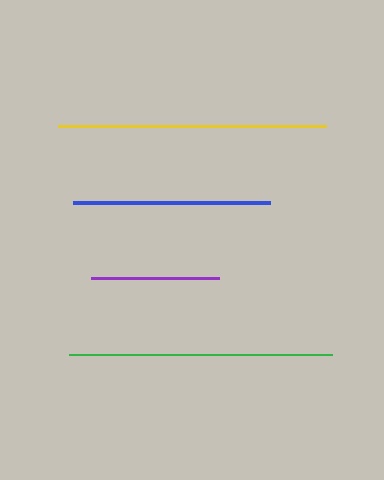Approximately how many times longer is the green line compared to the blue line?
The green line is approximately 1.3 times the length of the blue line.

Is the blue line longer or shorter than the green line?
The green line is longer than the blue line.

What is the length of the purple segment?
The purple segment is approximately 128 pixels long.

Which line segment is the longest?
The yellow line is the longest at approximately 268 pixels.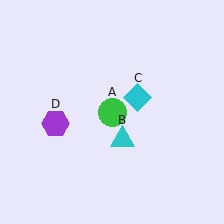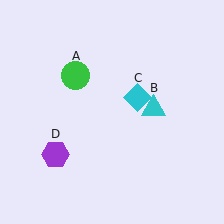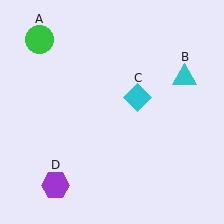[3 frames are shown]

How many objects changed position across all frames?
3 objects changed position: green circle (object A), cyan triangle (object B), purple hexagon (object D).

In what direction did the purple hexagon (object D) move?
The purple hexagon (object D) moved down.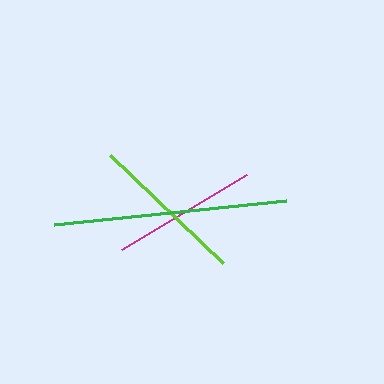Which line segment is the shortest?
The magenta line is the shortest at approximately 146 pixels.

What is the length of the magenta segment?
The magenta segment is approximately 146 pixels long.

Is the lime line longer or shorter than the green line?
The green line is longer than the lime line.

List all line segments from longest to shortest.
From longest to shortest: green, lime, magenta.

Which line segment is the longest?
The green line is the longest at approximately 233 pixels.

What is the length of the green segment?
The green segment is approximately 233 pixels long.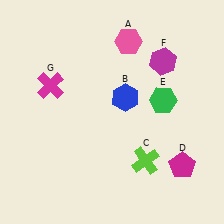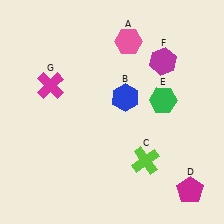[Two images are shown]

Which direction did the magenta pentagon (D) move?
The magenta pentagon (D) moved down.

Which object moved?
The magenta pentagon (D) moved down.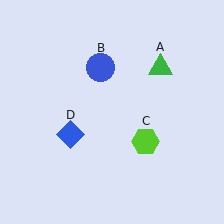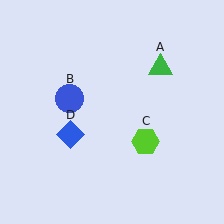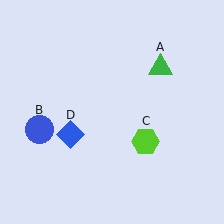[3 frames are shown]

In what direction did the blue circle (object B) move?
The blue circle (object B) moved down and to the left.